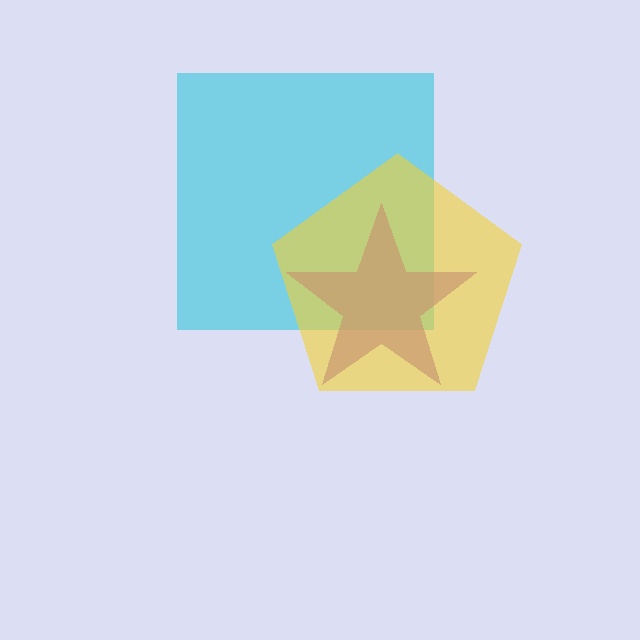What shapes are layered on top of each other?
The layered shapes are: a cyan square, a purple star, a yellow pentagon.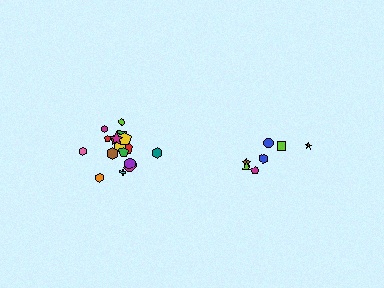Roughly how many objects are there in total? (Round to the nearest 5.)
Roughly 25 objects in total.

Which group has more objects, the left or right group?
The left group.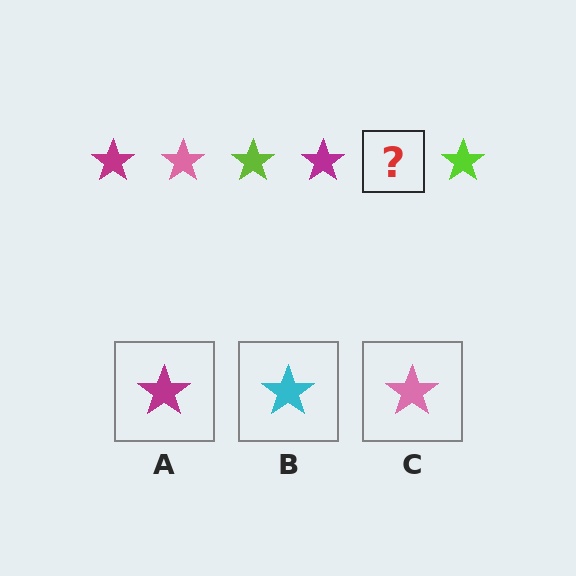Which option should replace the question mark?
Option C.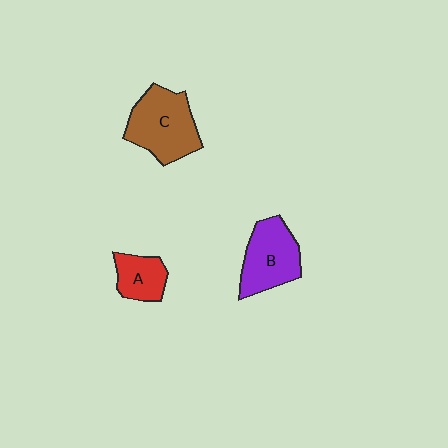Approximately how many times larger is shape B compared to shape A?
Approximately 1.7 times.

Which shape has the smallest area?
Shape A (red).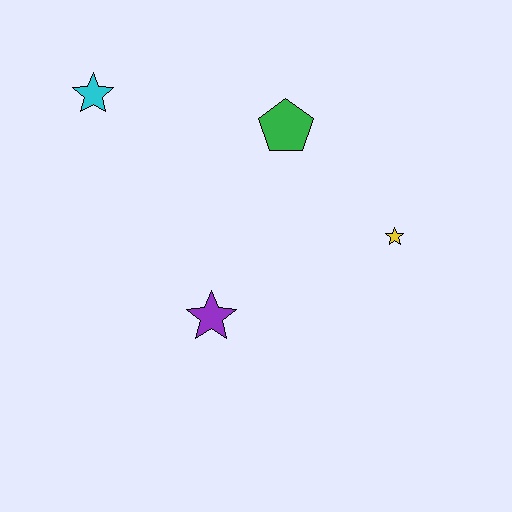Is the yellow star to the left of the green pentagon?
No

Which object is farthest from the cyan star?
The yellow star is farthest from the cyan star.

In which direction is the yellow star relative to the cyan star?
The yellow star is to the right of the cyan star.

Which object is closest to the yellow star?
The green pentagon is closest to the yellow star.